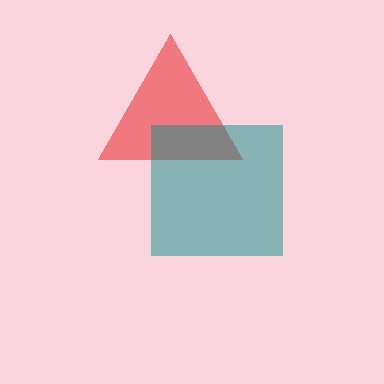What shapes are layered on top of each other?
The layered shapes are: a red triangle, a teal square.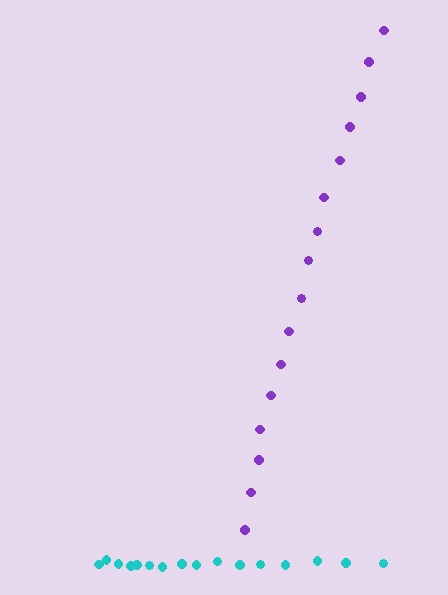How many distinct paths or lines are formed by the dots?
There are 2 distinct paths.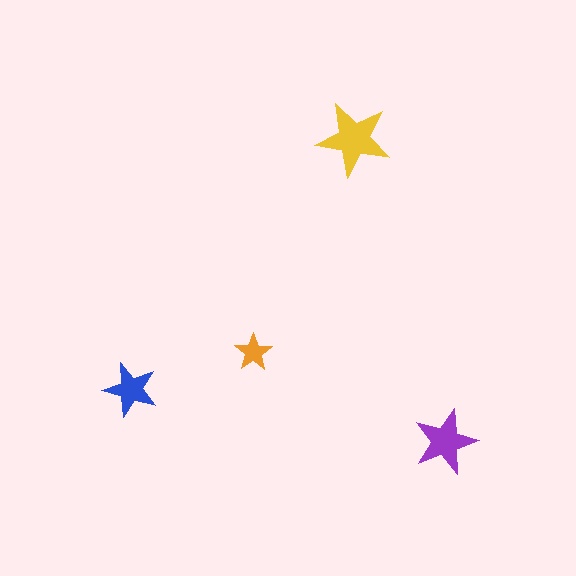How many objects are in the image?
There are 4 objects in the image.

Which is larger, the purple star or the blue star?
The purple one.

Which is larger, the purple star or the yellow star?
The yellow one.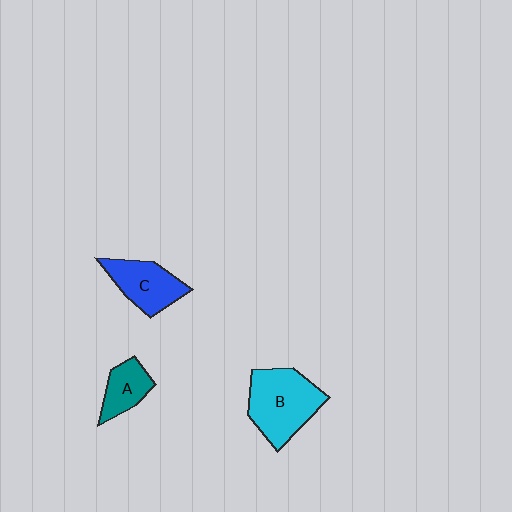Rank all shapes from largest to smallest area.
From largest to smallest: B (cyan), C (blue), A (teal).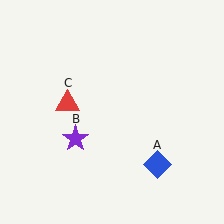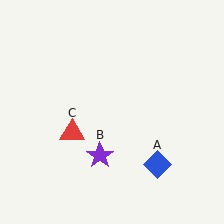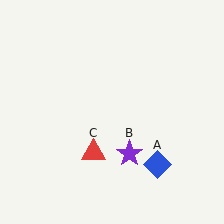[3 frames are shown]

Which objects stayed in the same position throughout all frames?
Blue diamond (object A) remained stationary.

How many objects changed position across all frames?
2 objects changed position: purple star (object B), red triangle (object C).